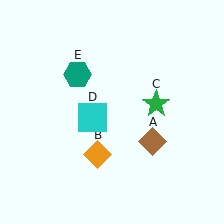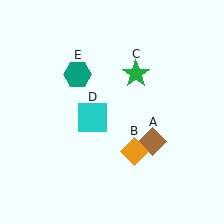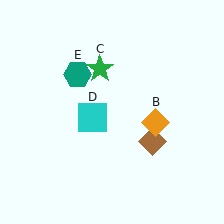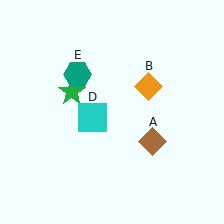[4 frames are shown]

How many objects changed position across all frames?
2 objects changed position: orange diamond (object B), green star (object C).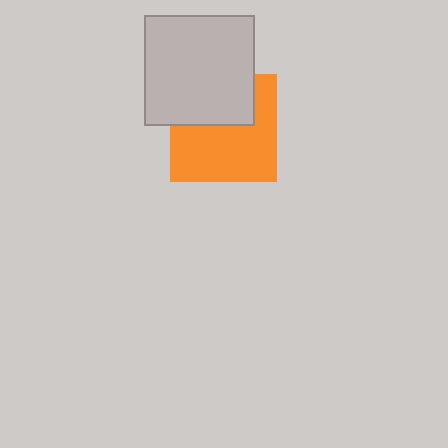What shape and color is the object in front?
The object in front is a light gray square.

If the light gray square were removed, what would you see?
You would see the complete orange square.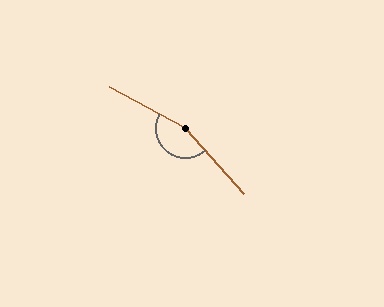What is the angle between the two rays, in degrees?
Approximately 160 degrees.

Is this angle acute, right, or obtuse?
It is obtuse.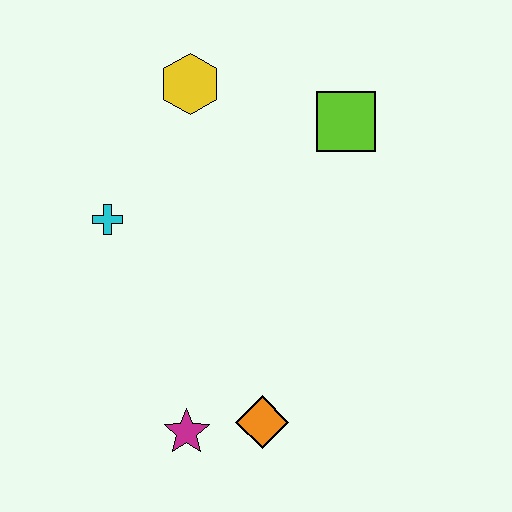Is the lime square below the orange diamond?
No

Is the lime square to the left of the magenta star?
No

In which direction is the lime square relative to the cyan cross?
The lime square is to the right of the cyan cross.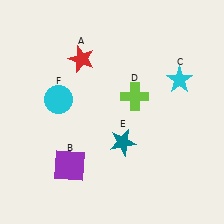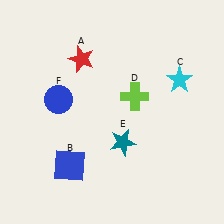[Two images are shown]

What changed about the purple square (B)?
In Image 1, B is purple. In Image 2, it changed to blue.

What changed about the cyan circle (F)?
In Image 1, F is cyan. In Image 2, it changed to blue.